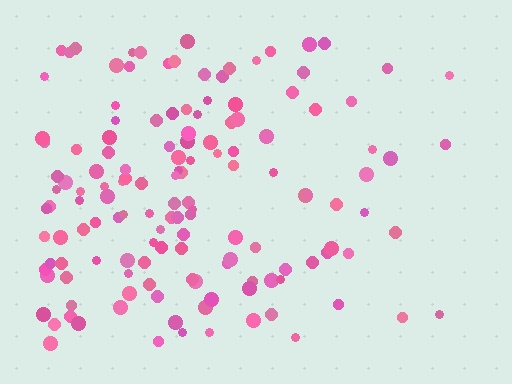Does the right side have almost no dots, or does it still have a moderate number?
Still a moderate number, just noticeably fewer than the left.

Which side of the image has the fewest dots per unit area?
The right.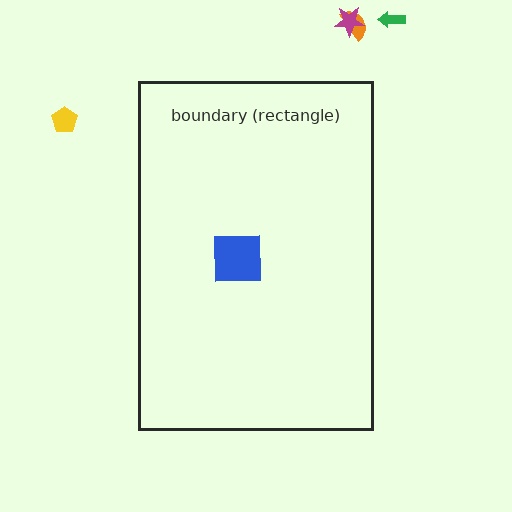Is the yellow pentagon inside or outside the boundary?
Outside.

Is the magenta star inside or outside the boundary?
Outside.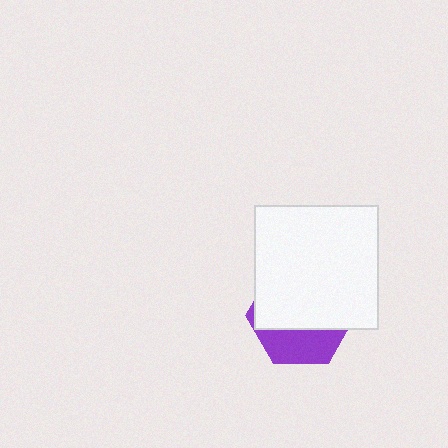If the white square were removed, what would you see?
You would see the complete purple hexagon.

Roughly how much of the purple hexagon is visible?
A small part of it is visible (roughly 34%).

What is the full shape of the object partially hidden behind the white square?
The partially hidden object is a purple hexagon.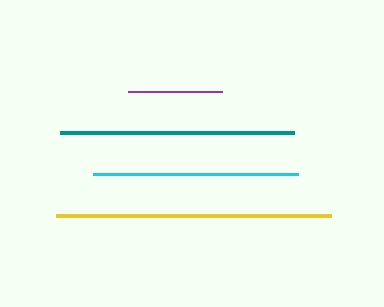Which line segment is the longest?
The yellow line is the longest at approximately 275 pixels.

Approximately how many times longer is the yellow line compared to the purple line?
The yellow line is approximately 2.9 times the length of the purple line.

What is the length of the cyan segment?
The cyan segment is approximately 205 pixels long.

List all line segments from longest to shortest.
From longest to shortest: yellow, teal, cyan, purple.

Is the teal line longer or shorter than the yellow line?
The yellow line is longer than the teal line.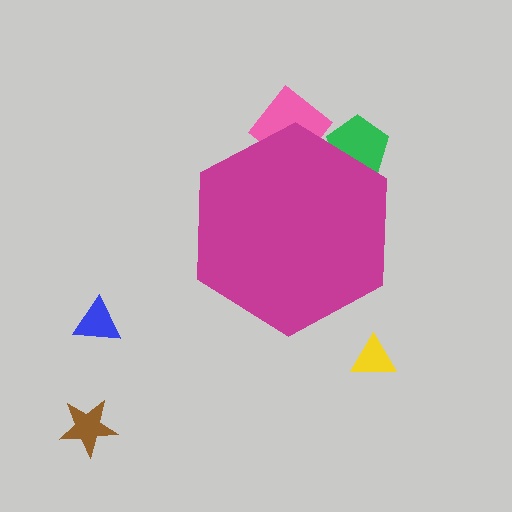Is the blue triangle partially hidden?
No, the blue triangle is fully visible.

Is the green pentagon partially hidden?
Yes, the green pentagon is partially hidden behind the magenta hexagon.